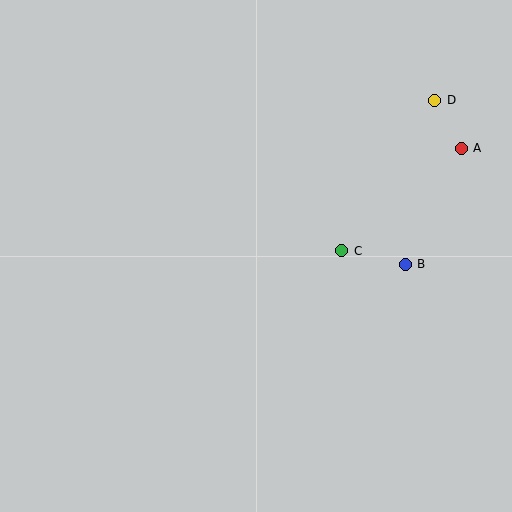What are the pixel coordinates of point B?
Point B is at (405, 264).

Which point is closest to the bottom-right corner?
Point B is closest to the bottom-right corner.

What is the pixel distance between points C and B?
The distance between C and B is 65 pixels.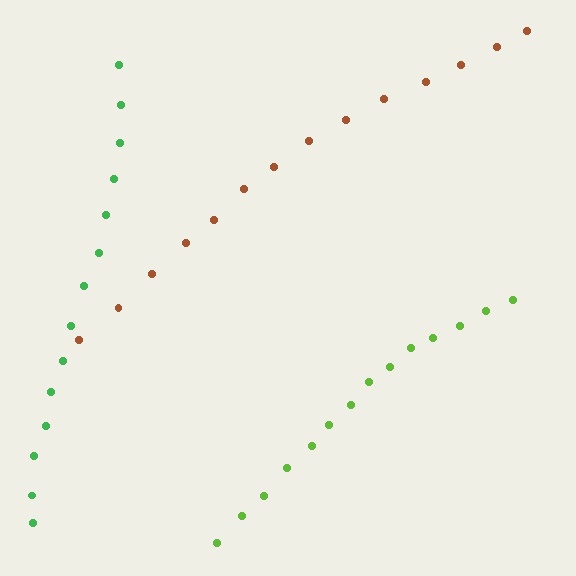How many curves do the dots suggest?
There are 3 distinct paths.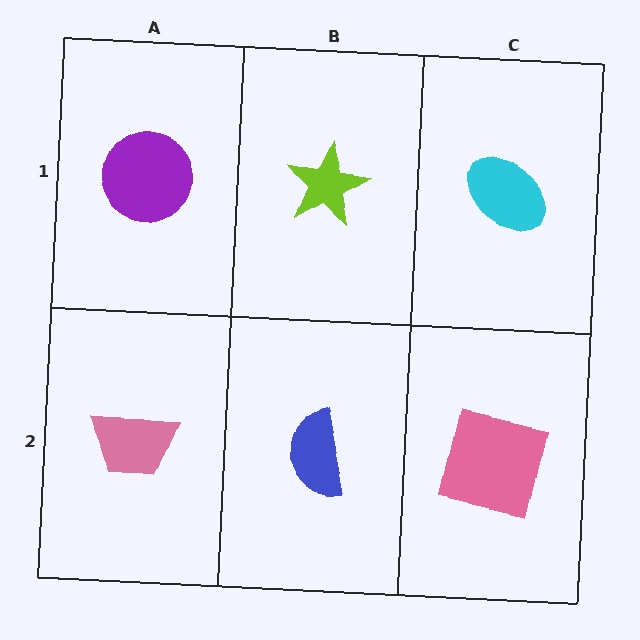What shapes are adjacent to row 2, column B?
A lime star (row 1, column B), a pink trapezoid (row 2, column A), a pink square (row 2, column C).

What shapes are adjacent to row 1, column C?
A pink square (row 2, column C), a lime star (row 1, column B).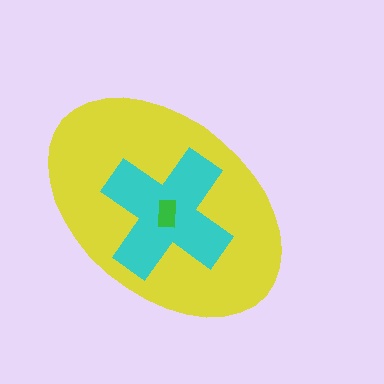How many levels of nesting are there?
3.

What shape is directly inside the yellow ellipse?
The cyan cross.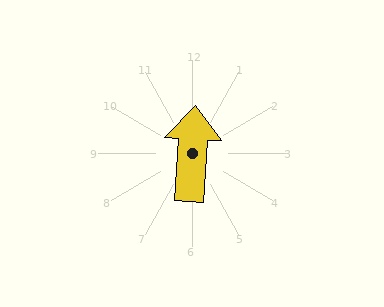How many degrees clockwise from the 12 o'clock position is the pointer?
Approximately 4 degrees.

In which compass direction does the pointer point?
North.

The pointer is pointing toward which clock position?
Roughly 12 o'clock.